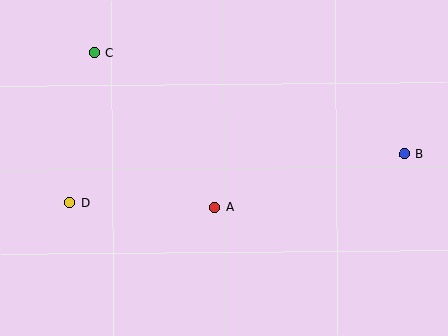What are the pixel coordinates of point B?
Point B is at (404, 154).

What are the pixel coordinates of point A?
Point A is at (215, 207).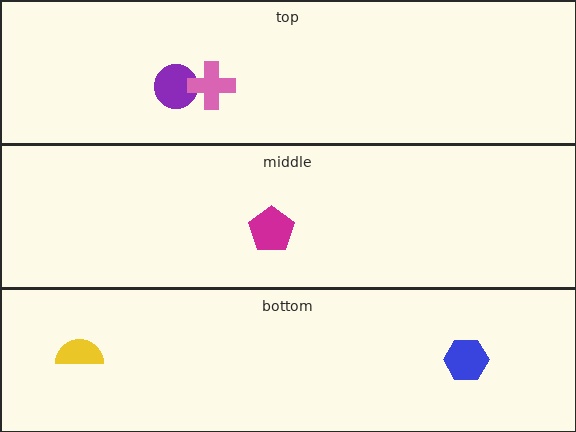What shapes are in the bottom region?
The yellow semicircle, the blue hexagon.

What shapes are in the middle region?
The magenta pentagon.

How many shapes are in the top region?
2.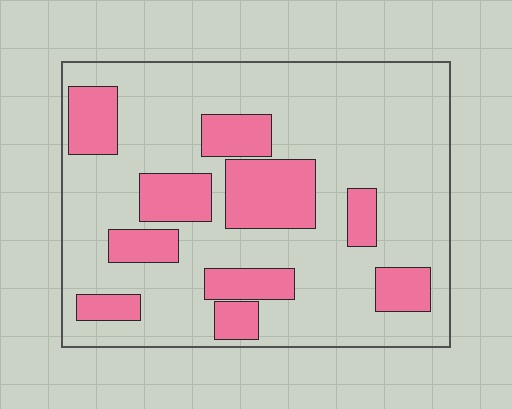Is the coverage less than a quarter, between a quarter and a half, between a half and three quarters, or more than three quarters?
Between a quarter and a half.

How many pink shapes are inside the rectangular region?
10.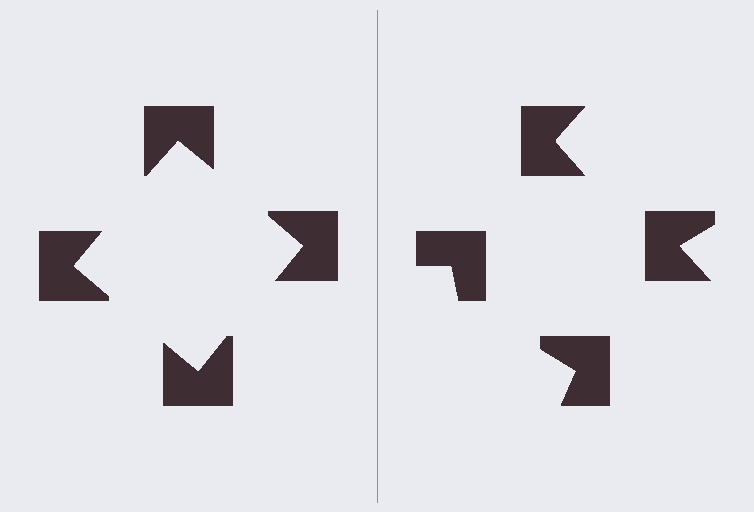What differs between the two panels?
The notched squares are positioned identically on both sides; only the wedge orientations differ. On the left they align to a square; on the right they are misaligned.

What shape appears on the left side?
An illusory square.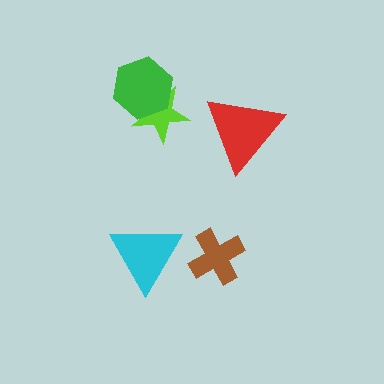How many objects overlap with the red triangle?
0 objects overlap with the red triangle.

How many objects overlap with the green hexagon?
1 object overlaps with the green hexagon.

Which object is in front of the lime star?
The green hexagon is in front of the lime star.